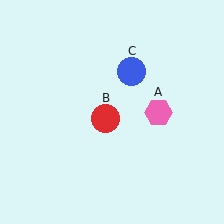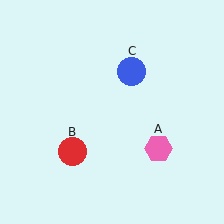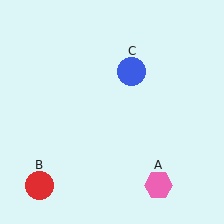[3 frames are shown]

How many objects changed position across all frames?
2 objects changed position: pink hexagon (object A), red circle (object B).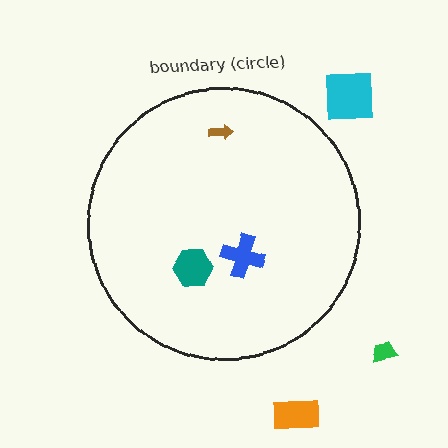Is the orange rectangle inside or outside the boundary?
Outside.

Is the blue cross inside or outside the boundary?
Inside.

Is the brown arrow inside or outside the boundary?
Inside.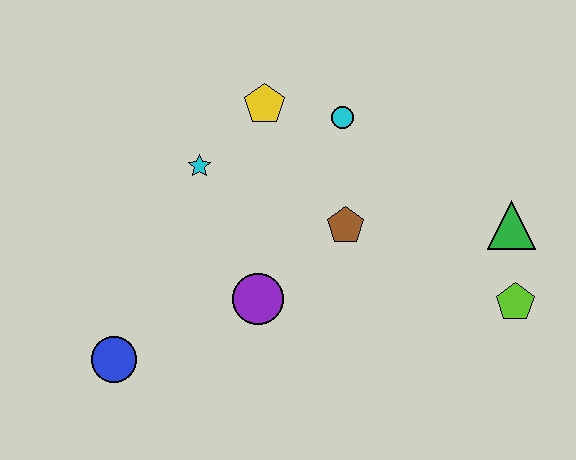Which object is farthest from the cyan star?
The lime pentagon is farthest from the cyan star.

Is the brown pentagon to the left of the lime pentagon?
Yes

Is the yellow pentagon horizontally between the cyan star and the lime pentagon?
Yes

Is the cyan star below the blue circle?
No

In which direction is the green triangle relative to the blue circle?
The green triangle is to the right of the blue circle.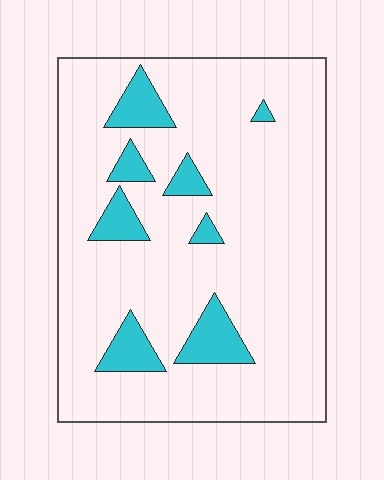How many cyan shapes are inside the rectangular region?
8.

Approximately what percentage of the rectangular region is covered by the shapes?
Approximately 15%.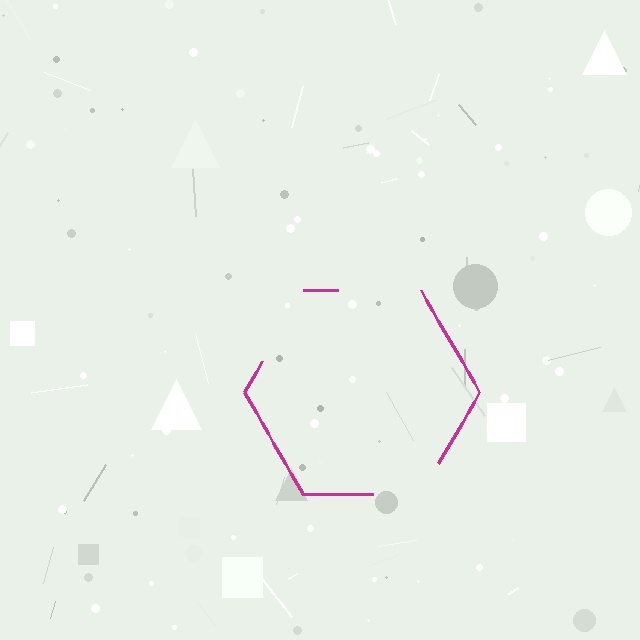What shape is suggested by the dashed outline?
The dashed outline suggests a hexagon.